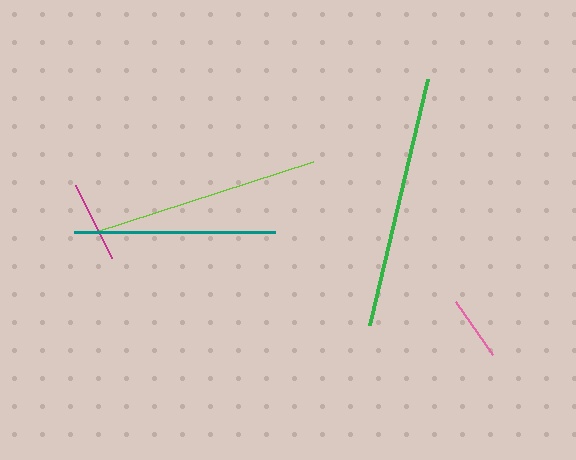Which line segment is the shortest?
The pink line is the shortest at approximately 64 pixels.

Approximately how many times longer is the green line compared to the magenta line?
The green line is approximately 3.1 times the length of the magenta line.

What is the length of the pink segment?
The pink segment is approximately 64 pixels long.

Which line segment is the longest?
The green line is the longest at approximately 253 pixels.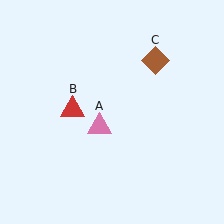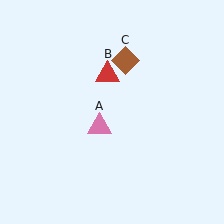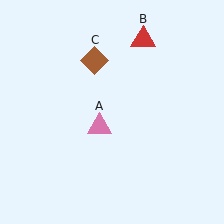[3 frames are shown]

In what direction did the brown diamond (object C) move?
The brown diamond (object C) moved left.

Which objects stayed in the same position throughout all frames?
Pink triangle (object A) remained stationary.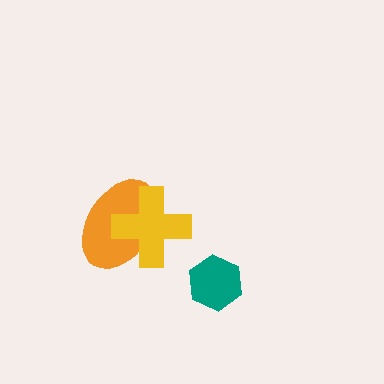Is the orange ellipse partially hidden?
Yes, it is partially covered by another shape.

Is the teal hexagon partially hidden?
No, no other shape covers it.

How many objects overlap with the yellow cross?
1 object overlaps with the yellow cross.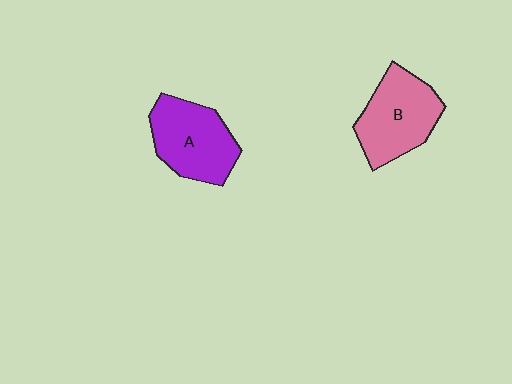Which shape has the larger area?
Shape B (pink).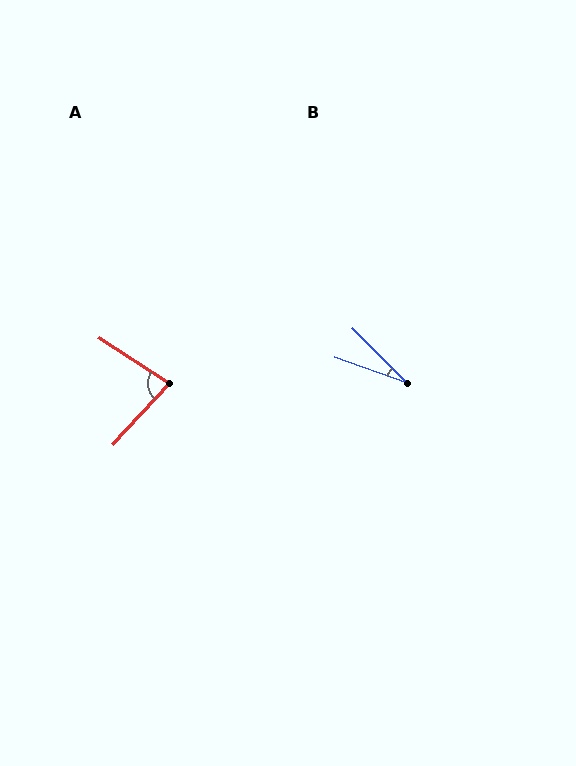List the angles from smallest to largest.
B (26°), A (80°).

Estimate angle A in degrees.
Approximately 80 degrees.